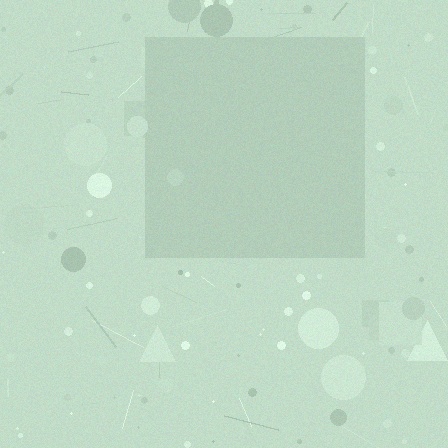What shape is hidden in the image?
A square is hidden in the image.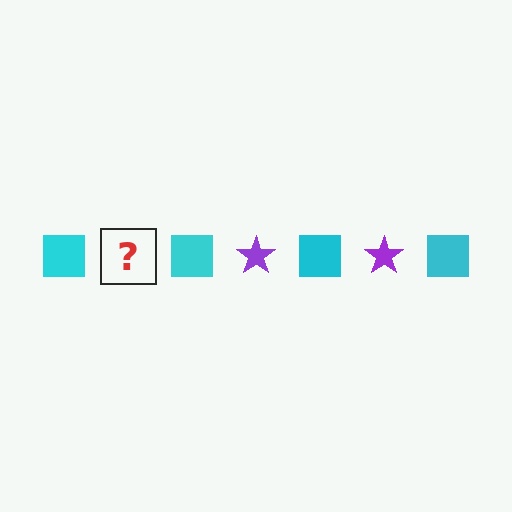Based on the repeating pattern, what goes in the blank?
The blank should be a purple star.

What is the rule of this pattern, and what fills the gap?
The rule is that the pattern alternates between cyan square and purple star. The gap should be filled with a purple star.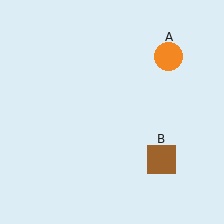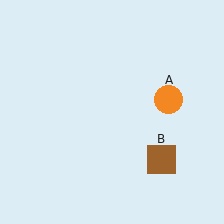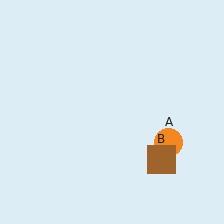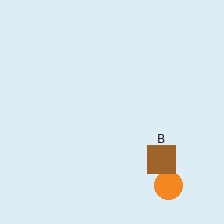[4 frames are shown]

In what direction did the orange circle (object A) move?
The orange circle (object A) moved down.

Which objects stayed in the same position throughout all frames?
Brown square (object B) remained stationary.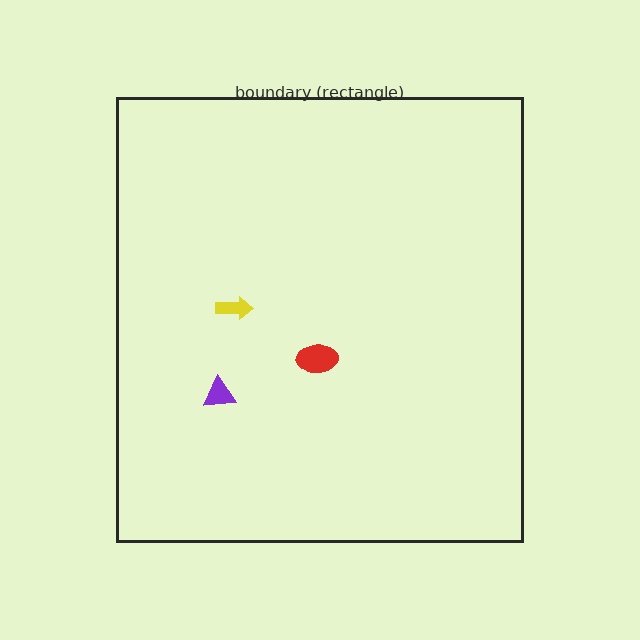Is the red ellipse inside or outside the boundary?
Inside.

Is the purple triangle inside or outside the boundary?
Inside.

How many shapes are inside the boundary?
3 inside, 0 outside.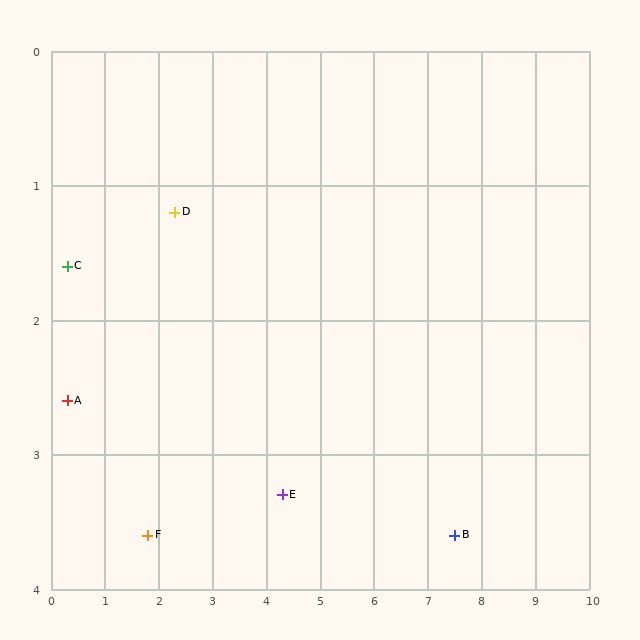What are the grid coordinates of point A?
Point A is at approximately (0.3, 2.6).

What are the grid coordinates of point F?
Point F is at approximately (1.8, 3.6).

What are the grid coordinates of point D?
Point D is at approximately (2.3, 1.2).